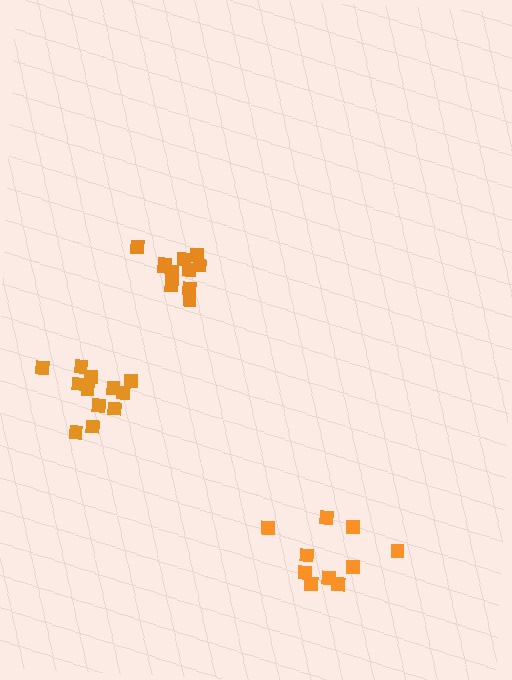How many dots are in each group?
Group 1: 12 dots, Group 2: 12 dots, Group 3: 10 dots (34 total).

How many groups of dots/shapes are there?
There are 3 groups.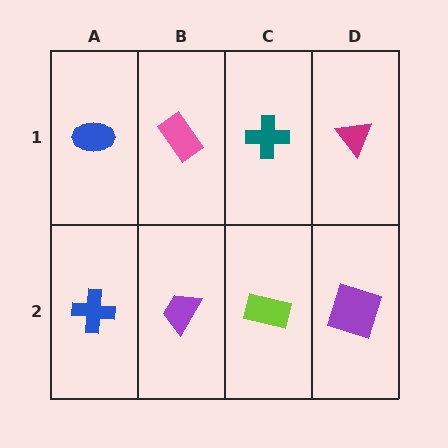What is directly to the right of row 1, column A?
A pink rectangle.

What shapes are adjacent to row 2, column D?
A magenta triangle (row 1, column D), a lime rectangle (row 2, column C).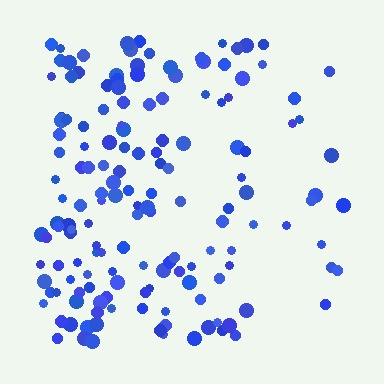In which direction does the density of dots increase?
From right to left, with the left side densest.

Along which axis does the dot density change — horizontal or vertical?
Horizontal.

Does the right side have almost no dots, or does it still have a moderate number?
Still a moderate number, just noticeably fewer than the left.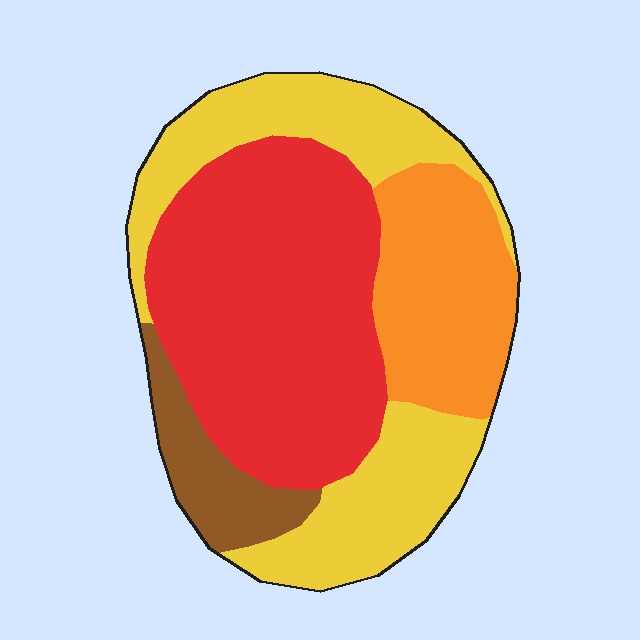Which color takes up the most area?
Red, at roughly 40%.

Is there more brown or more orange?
Orange.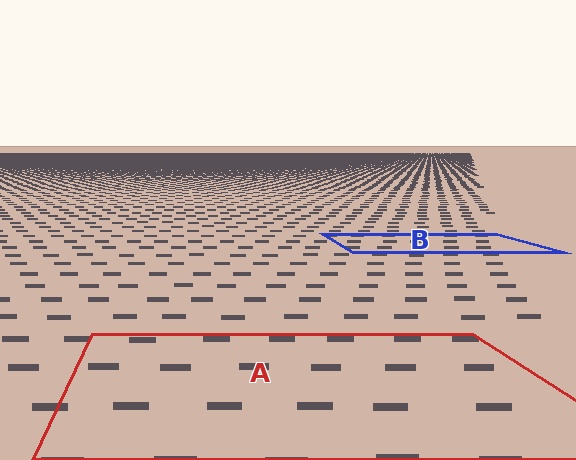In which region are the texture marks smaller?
The texture marks are smaller in region B, because it is farther away.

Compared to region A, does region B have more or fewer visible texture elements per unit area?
Region B has more texture elements per unit area — they are packed more densely because it is farther away.